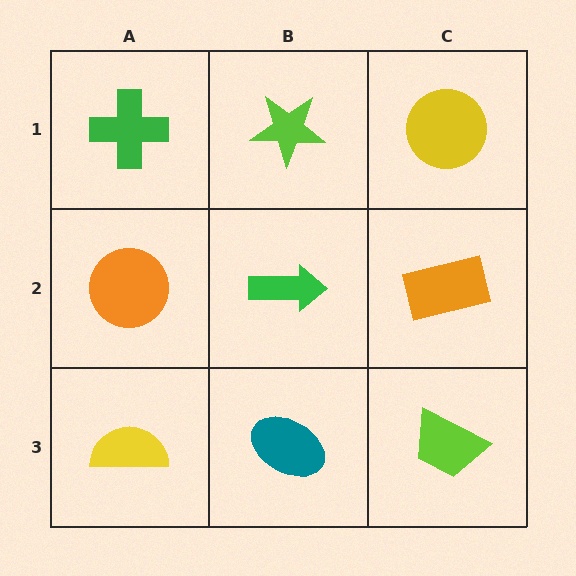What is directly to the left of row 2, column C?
A green arrow.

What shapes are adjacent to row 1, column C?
An orange rectangle (row 2, column C), a lime star (row 1, column B).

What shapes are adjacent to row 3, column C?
An orange rectangle (row 2, column C), a teal ellipse (row 3, column B).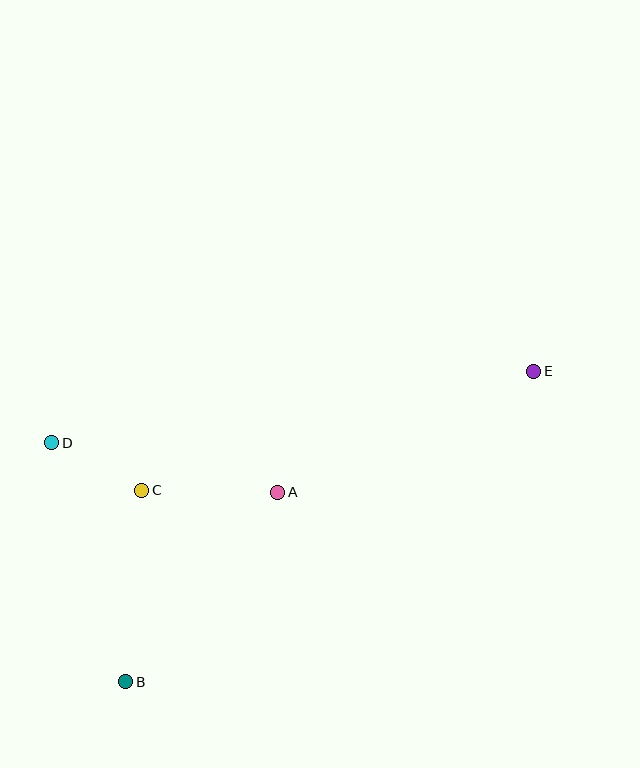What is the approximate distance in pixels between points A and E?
The distance between A and E is approximately 283 pixels.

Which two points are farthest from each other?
Points B and E are farthest from each other.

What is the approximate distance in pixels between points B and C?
The distance between B and C is approximately 192 pixels.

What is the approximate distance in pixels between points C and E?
The distance between C and E is approximately 409 pixels.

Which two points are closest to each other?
Points C and D are closest to each other.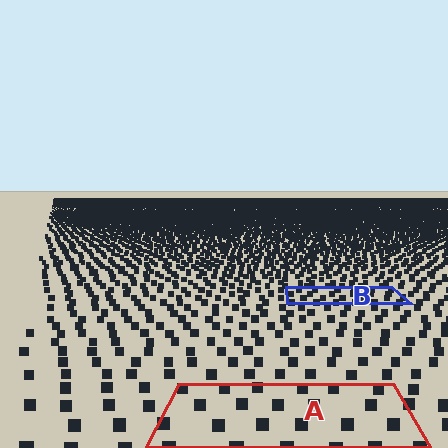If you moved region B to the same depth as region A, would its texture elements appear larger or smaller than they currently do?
They would appear larger. At a closer depth, the same texture elements are projected at a bigger on-screen size.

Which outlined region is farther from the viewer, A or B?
Region B is farther from the viewer — the texture elements inside it appear smaller and more densely packed.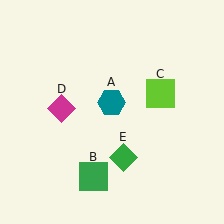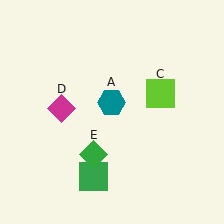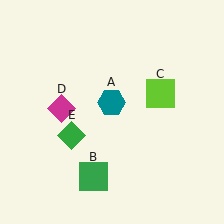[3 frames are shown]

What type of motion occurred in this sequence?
The green diamond (object E) rotated clockwise around the center of the scene.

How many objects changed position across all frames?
1 object changed position: green diamond (object E).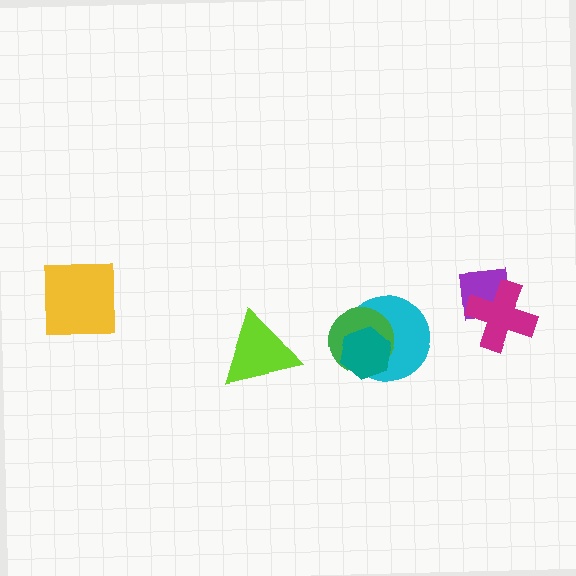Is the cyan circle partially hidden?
Yes, it is partially covered by another shape.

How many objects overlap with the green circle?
2 objects overlap with the green circle.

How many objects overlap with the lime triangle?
0 objects overlap with the lime triangle.